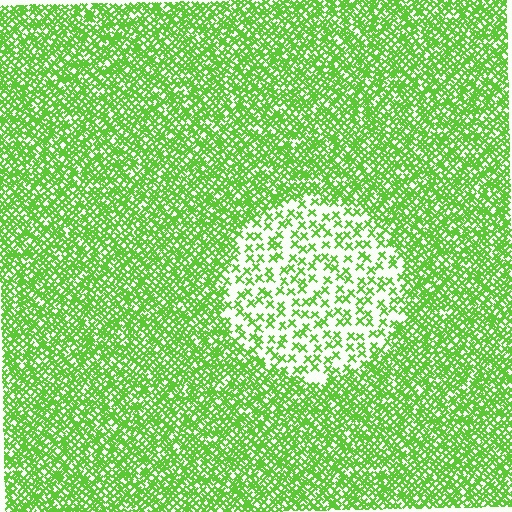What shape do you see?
I see a circle.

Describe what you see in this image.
The image contains small lime elements arranged at two different densities. A circle-shaped region is visible where the elements are less densely packed than the surrounding area.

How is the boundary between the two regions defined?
The boundary is defined by a change in element density (approximately 2.7x ratio). All elements are the same color, size, and shape.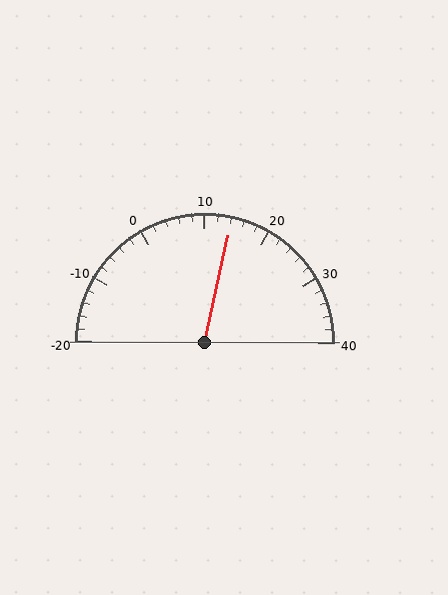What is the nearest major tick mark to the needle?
The nearest major tick mark is 10.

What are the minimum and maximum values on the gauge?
The gauge ranges from -20 to 40.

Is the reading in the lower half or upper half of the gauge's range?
The reading is in the upper half of the range (-20 to 40).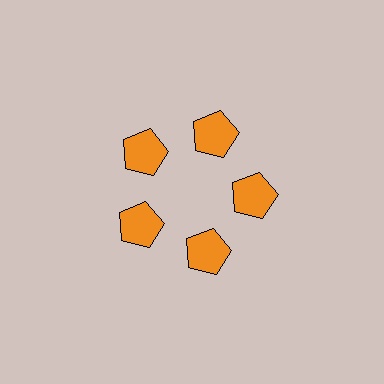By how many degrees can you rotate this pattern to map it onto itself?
The pattern maps onto itself every 72 degrees of rotation.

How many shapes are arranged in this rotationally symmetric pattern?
There are 5 shapes, arranged in 5 groups of 1.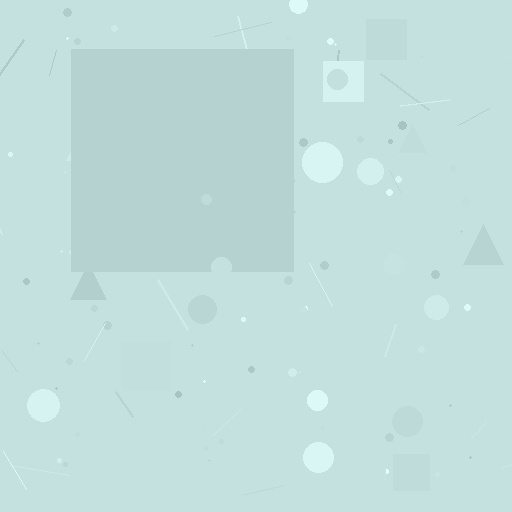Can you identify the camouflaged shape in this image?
The camouflaged shape is a square.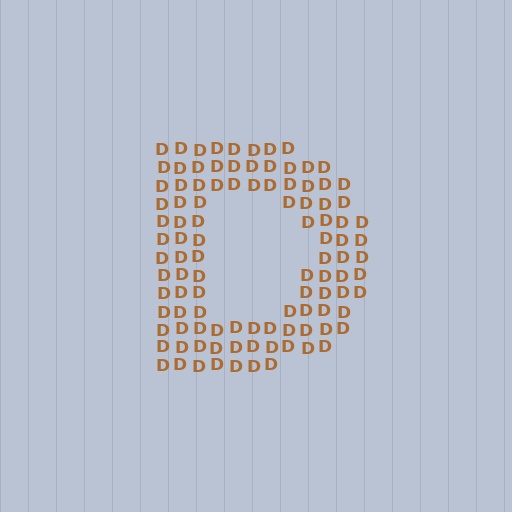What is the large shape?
The large shape is the letter D.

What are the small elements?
The small elements are letter D's.